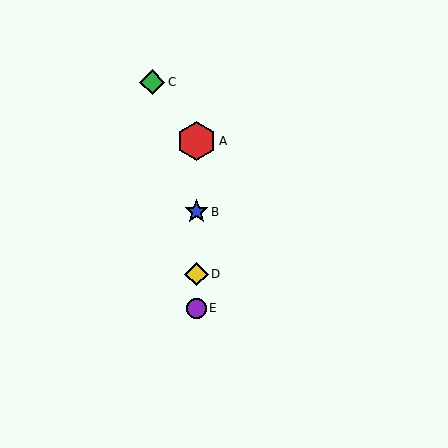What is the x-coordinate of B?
Object B is at x≈196.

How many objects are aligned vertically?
4 objects (A, B, D, E) are aligned vertically.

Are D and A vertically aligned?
Yes, both are at x≈196.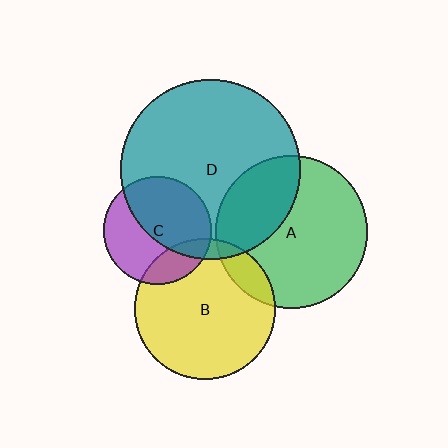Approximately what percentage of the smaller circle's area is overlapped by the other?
Approximately 10%.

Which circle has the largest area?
Circle D (teal).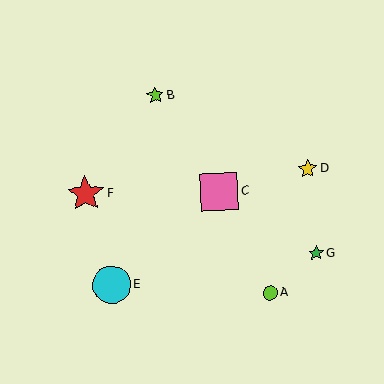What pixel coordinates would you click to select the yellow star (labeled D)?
Click at (308, 169) to select the yellow star D.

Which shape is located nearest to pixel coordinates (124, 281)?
The cyan circle (labeled E) at (112, 285) is nearest to that location.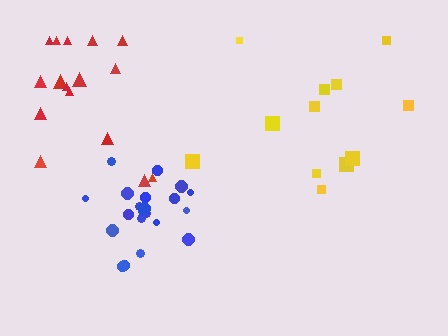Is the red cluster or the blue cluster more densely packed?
Blue.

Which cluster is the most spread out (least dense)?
Yellow.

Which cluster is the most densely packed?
Blue.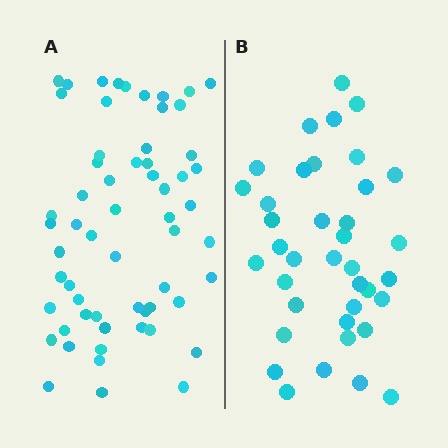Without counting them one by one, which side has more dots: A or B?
Region A (the left region) has more dots.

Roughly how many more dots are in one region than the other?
Region A has approximately 20 more dots than region B.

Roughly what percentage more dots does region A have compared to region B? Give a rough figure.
About 60% more.